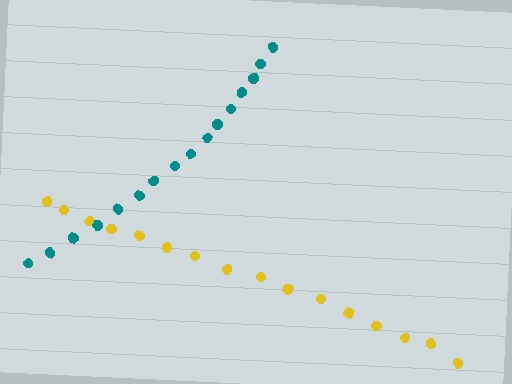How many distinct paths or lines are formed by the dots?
There are 2 distinct paths.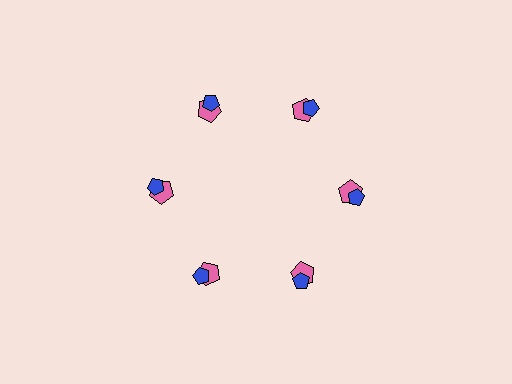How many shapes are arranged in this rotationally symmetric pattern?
There are 12 shapes, arranged in 6 groups of 2.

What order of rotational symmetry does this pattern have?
This pattern has 6-fold rotational symmetry.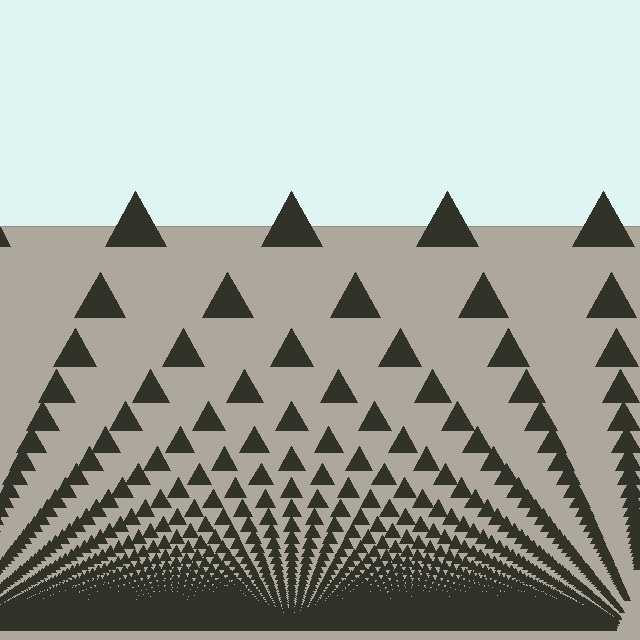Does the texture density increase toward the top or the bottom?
Density increases toward the bottom.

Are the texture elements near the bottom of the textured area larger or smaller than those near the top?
Smaller. The gradient is inverted — elements near the bottom are smaller and denser.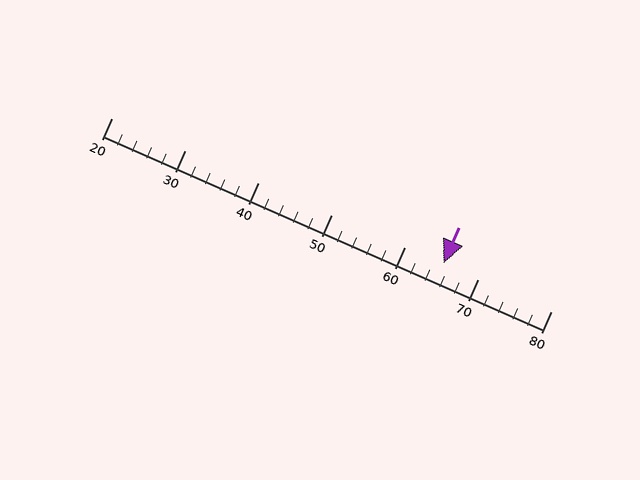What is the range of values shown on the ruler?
The ruler shows values from 20 to 80.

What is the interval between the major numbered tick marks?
The major tick marks are spaced 10 units apart.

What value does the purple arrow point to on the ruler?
The purple arrow points to approximately 65.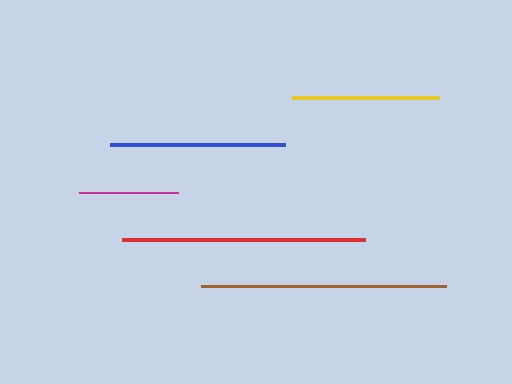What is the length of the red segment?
The red segment is approximately 244 pixels long.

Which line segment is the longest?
The brown line is the longest at approximately 245 pixels.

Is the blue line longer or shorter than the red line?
The red line is longer than the blue line.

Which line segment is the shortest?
The magenta line is the shortest at approximately 99 pixels.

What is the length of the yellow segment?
The yellow segment is approximately 146 pixels long.